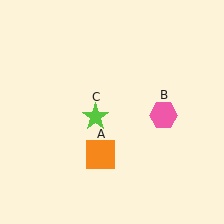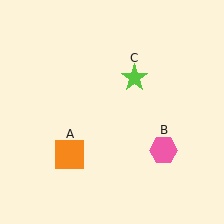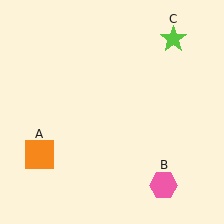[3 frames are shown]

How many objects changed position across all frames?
3 objects changed position: orange square (object A), pink hexagon (object B), lime star (object C).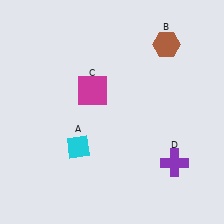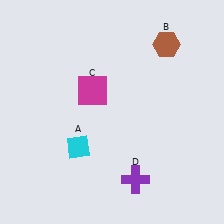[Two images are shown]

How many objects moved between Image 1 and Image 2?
1 object moved between the two images.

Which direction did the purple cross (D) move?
The purple cross (D) moved left.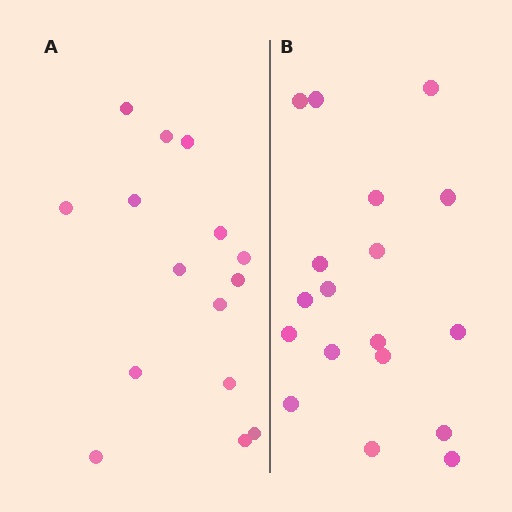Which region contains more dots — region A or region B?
Region B (the right region) has more dots.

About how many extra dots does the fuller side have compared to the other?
Region B has just a few more — roughly 2 or 3 more dots than region A.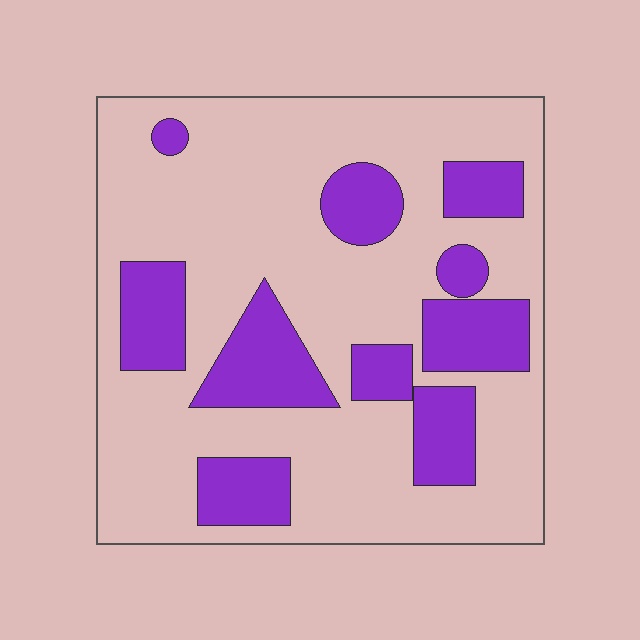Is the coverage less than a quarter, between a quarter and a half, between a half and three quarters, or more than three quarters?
Between a quarter and a half.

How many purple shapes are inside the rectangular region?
10.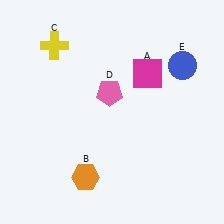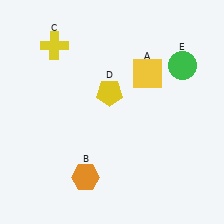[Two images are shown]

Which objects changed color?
A changed from magenta to yellow. D changed from pink to yellow. E changed from blue to green.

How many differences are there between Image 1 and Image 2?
There are 3 differences between the two images.